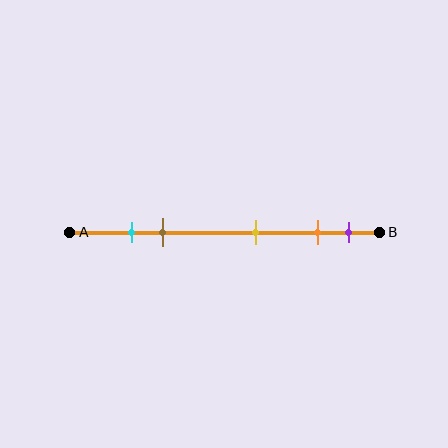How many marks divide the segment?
There are 5 marks dividing the segment.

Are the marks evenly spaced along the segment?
No, the marks are not evenly spaced.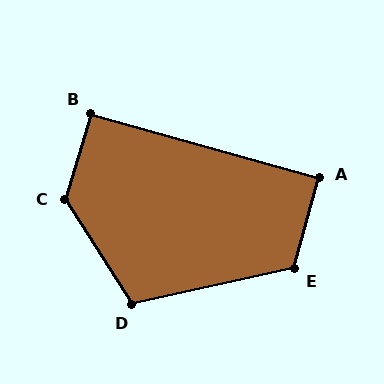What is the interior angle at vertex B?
Approximately 92 degrees (approximately right).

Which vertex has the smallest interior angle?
A, at approximately 90 degrees.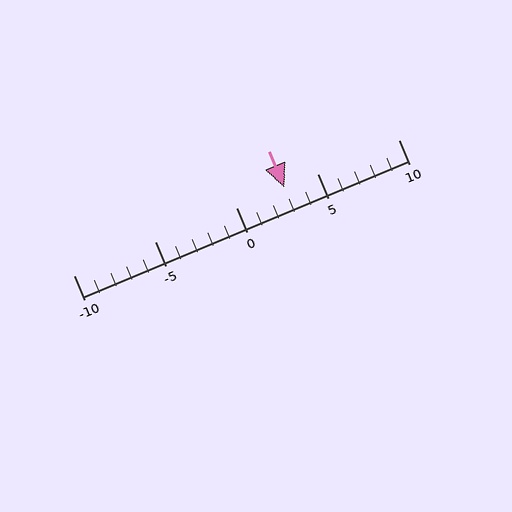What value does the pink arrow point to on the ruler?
The pink arrow points to approximately 3.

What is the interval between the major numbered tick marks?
The major tick marks are spaced 5 units apart.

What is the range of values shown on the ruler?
The ruler shows values from -10 to 10.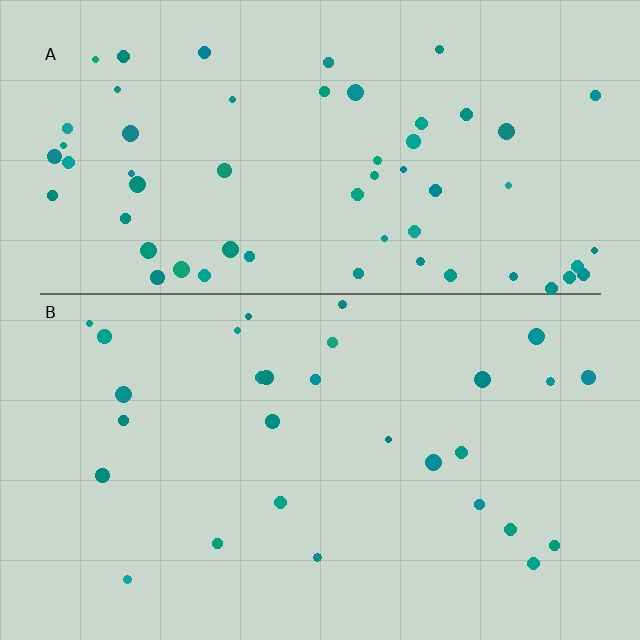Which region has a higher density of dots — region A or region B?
A (the top).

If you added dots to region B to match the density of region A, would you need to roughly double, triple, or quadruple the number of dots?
Approximately double.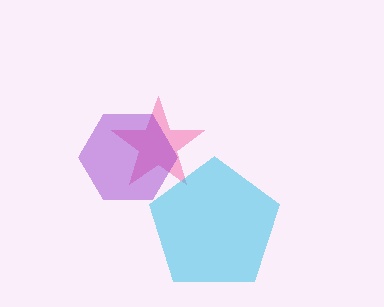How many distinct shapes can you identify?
There are 3 distinct shapes: a pink star, a cyan pentagon, a purple hexagon.